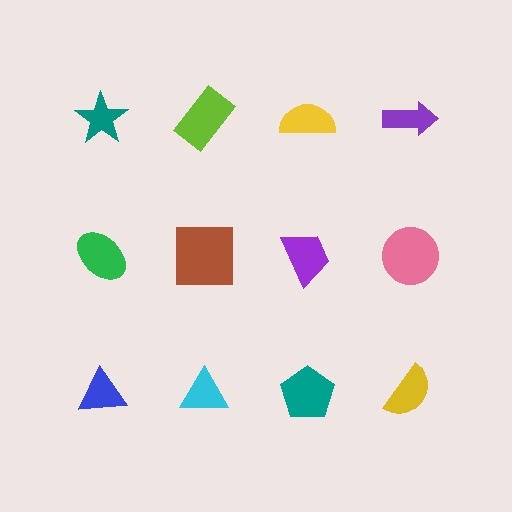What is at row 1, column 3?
A yellow semicircle.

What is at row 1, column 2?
A lime rectangle.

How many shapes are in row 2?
4 shapes.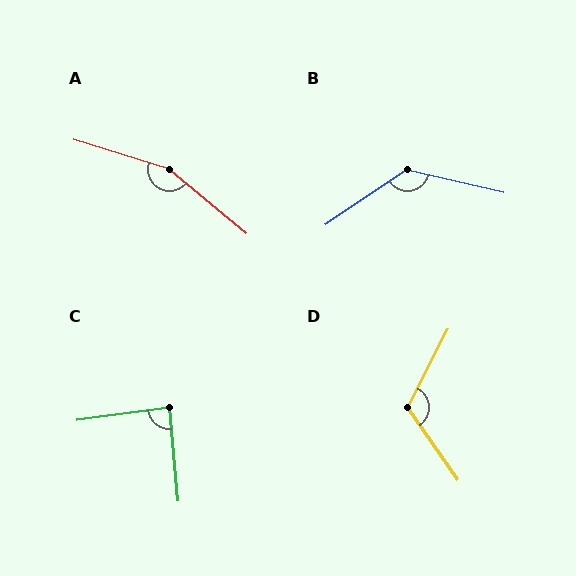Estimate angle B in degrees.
Approximately 133 degrees.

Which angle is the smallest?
C, at approximately 87 degrees.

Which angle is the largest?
A, at approximately 158 degrees.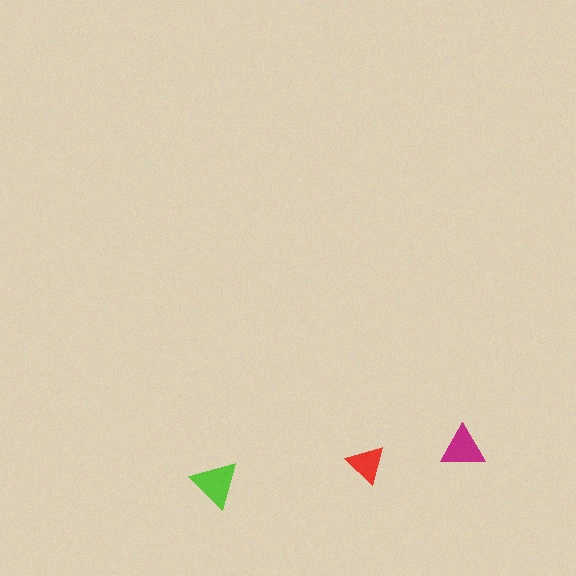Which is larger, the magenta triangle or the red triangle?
The magenta one.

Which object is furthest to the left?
The lime triangle is leftmost.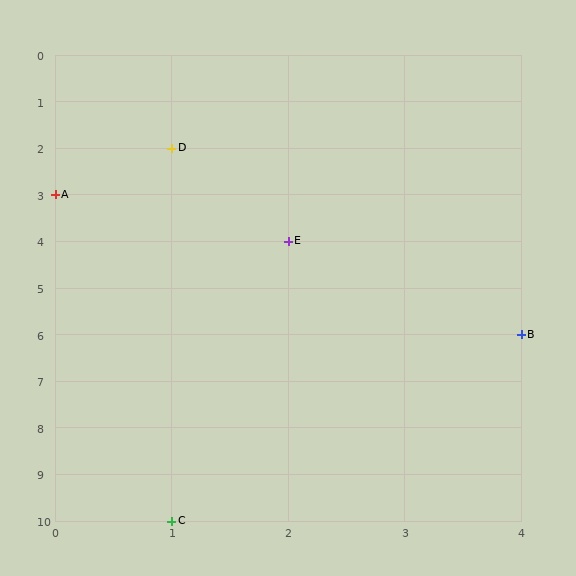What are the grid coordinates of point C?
Point C is at grid coordinates (1, 10).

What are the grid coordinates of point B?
Point B is at grid coordinates (4, 6).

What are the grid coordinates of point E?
Point E is at grid coordinates (2, 4).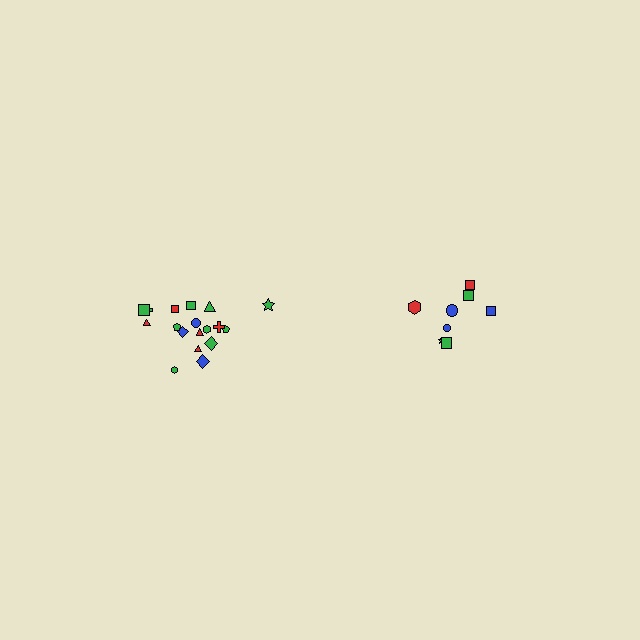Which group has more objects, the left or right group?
The left group.